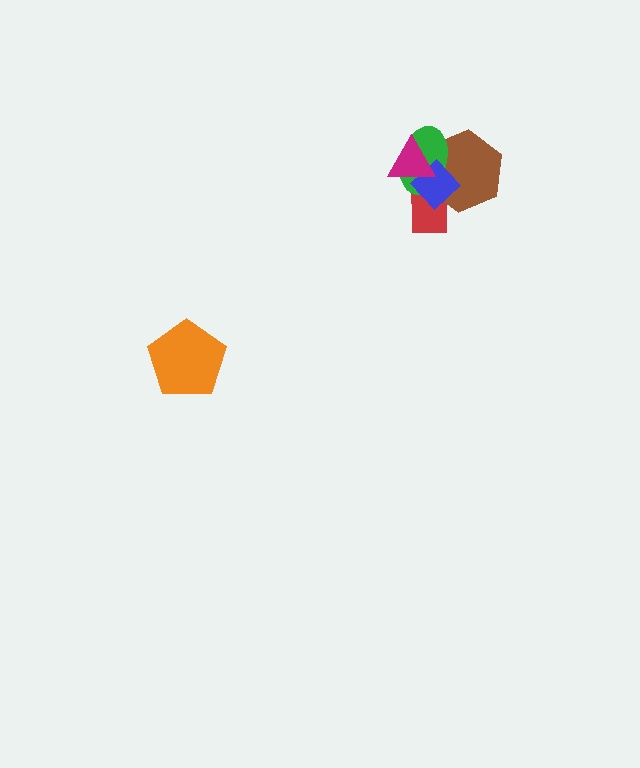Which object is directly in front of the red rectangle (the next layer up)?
The brown hexagon is directly in front of the red rectangle.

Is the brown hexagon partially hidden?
Yes, it is partially covered by another shape.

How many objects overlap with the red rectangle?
4 objects overlap with the red rectangle.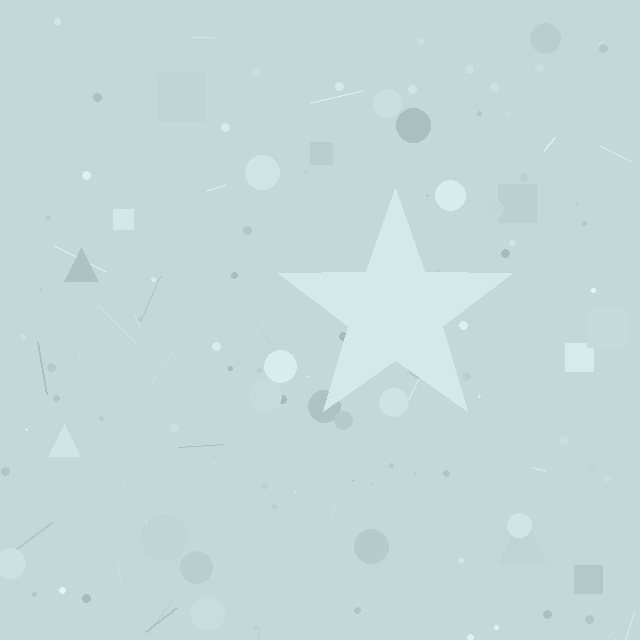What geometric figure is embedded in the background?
A star is embedded in the background.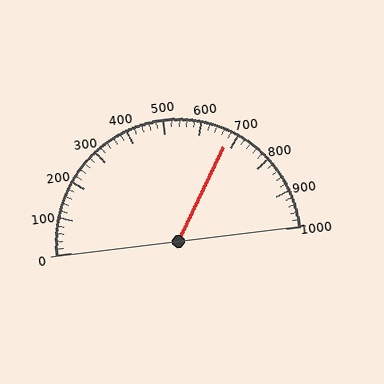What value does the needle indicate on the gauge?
The needle indicates approximately 680.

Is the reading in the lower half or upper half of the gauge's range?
The reading is in the upper half of the range (0 to 1000).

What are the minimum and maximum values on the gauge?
The gauge ranges from 0 to 1000.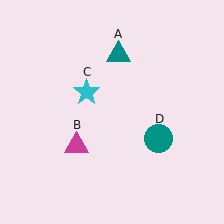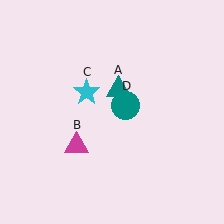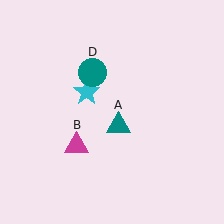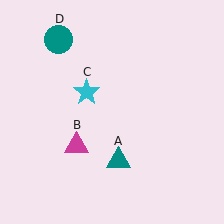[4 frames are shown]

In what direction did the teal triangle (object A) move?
The teal triangle (object A) moved down.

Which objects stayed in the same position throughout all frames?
Magenta triangle (object B) and cyan star (object C) remained stationary.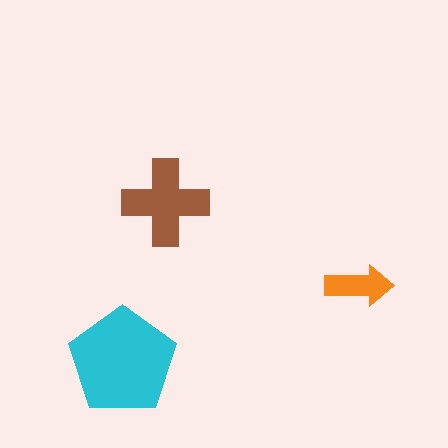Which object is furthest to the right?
The orange arrow is rightmost.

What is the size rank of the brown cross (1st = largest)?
2nd.